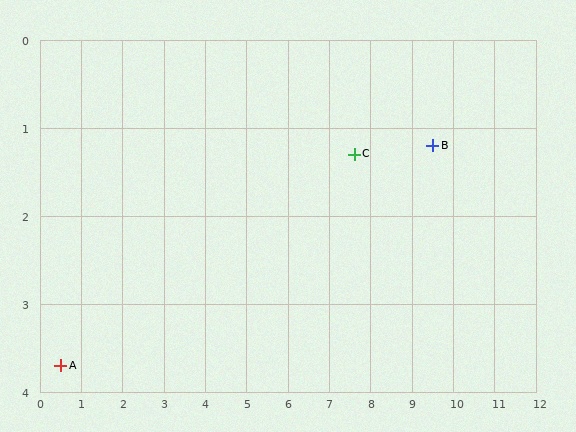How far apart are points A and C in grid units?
Points A and C are about 7.5 grid units apart.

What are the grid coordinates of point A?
Point A is at approximately (0.5, 3.7).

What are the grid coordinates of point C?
Point C is at approximately (7.6, 1.3).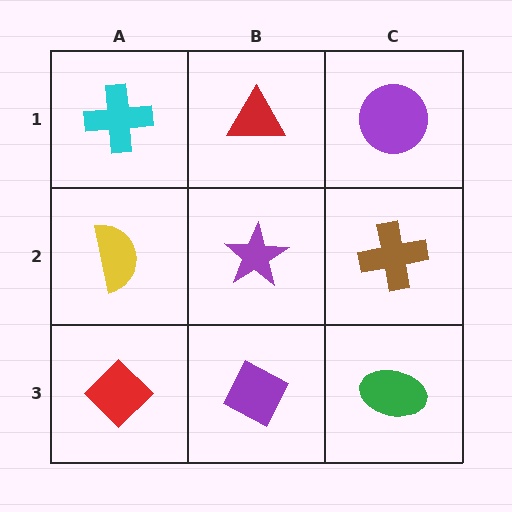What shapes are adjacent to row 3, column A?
A yellow semicircle (row 2, column A), a purple diamond (row 3, column B).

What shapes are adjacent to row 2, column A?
A cyan cross (row 1, column A), a red diamond (row 3, column A), a purple star (row 2, column B).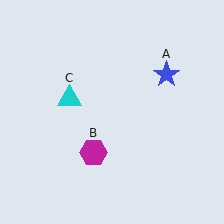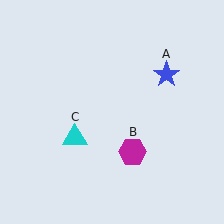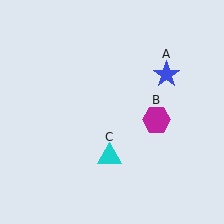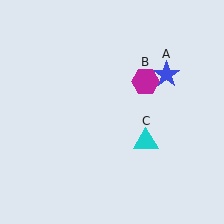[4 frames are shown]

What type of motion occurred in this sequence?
The magenta hexagon (object B), cyan triangle (object C) rotated counterclockwise around the center of the scene.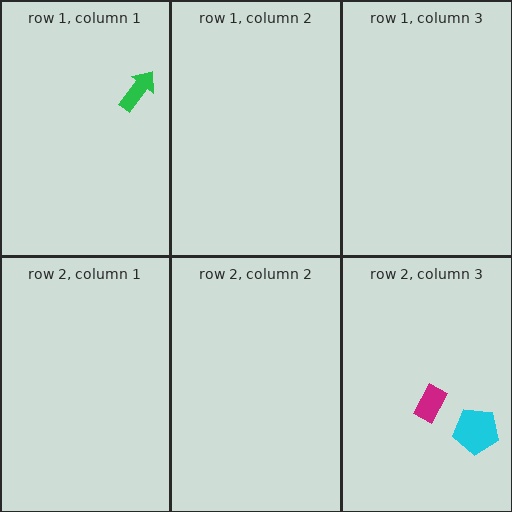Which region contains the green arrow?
The row 1, column 1 region.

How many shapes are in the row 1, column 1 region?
1.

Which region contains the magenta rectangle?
The row 2, column 3 region.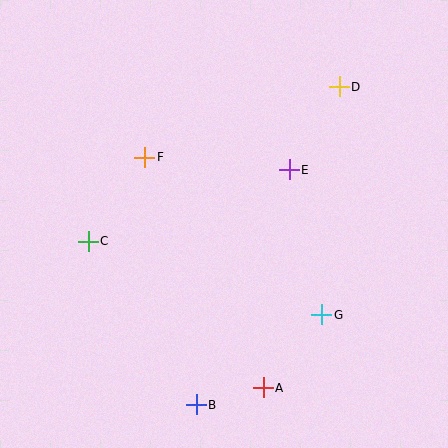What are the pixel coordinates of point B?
Point B is at (196, 405).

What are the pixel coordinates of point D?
Point D is at (339, 87).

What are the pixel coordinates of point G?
Point G is at (322, 315).